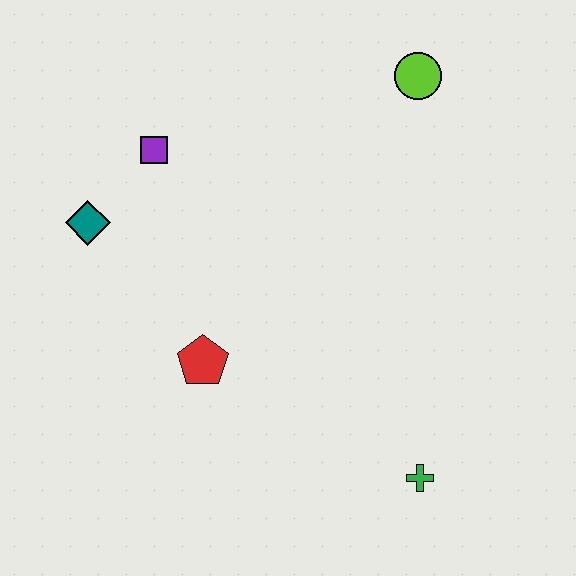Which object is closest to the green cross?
The red pentagon is closest to the green cross.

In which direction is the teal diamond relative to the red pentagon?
The teal diamond is above the red pentagon.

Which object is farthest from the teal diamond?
The green cross is farthest from the teal diamond.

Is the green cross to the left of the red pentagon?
No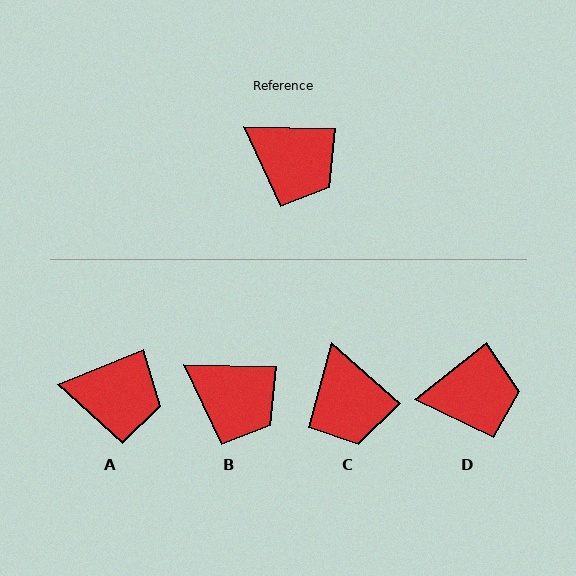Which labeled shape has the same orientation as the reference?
B.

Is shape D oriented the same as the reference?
No, it is off by about 39 degrees.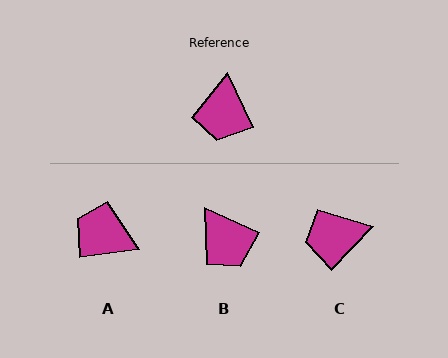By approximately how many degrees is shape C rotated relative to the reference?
Approximately 68 degrees clockwise.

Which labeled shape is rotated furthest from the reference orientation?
A, about 107 degrees away.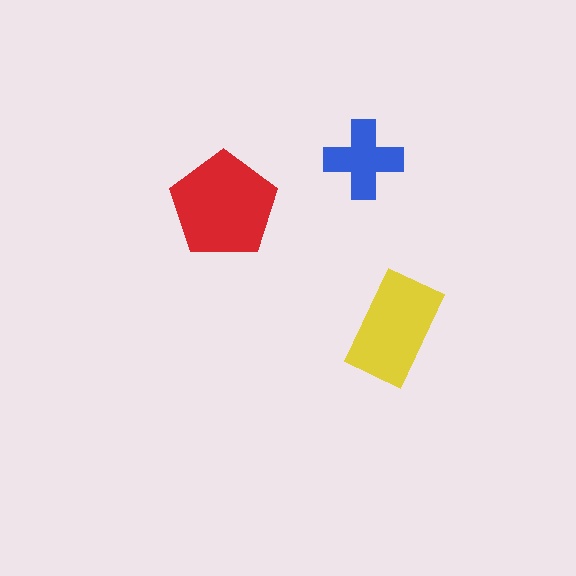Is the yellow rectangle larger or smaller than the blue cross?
Larger.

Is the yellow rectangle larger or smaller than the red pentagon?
Smaller.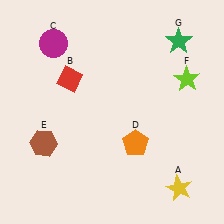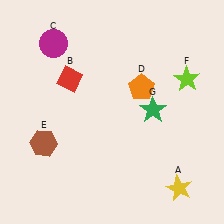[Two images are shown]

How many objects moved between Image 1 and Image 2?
2 objects moved between the two images.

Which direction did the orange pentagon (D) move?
The orange pentagon (D) moved up.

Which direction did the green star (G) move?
The green star (G) moved down.